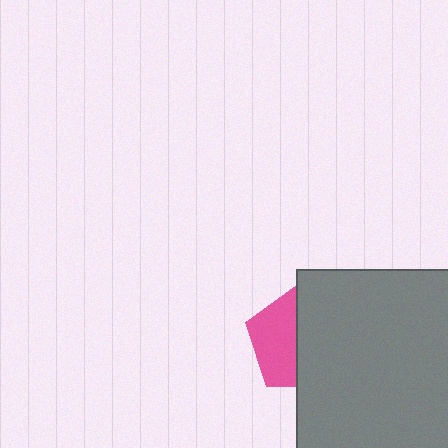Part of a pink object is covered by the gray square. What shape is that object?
It is a pentagon.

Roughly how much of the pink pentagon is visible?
A small part of it is visible (roughly 44%).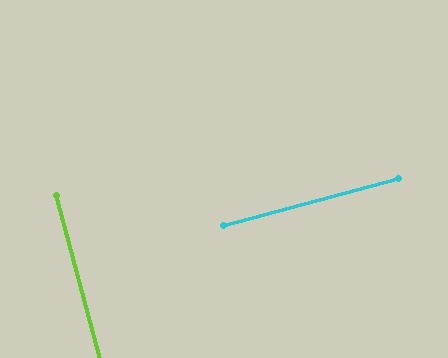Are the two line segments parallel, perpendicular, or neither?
Perpendicular — they meet at approximately 90°.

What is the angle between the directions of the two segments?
Approximately 90 degrees.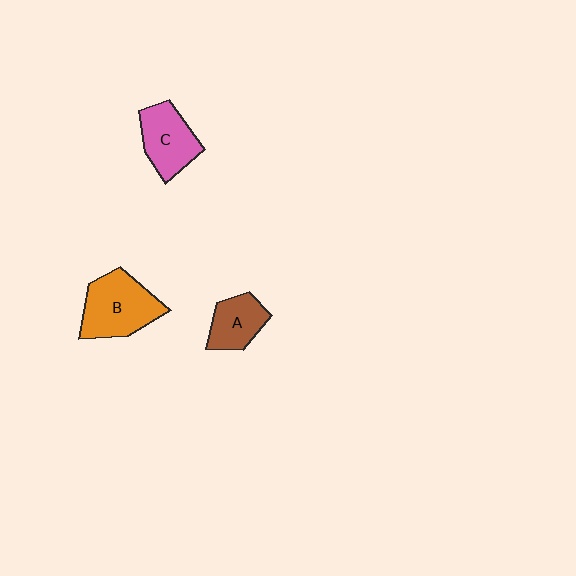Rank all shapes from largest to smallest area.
From largest to smallest: B (orange), C (pink), A (brown).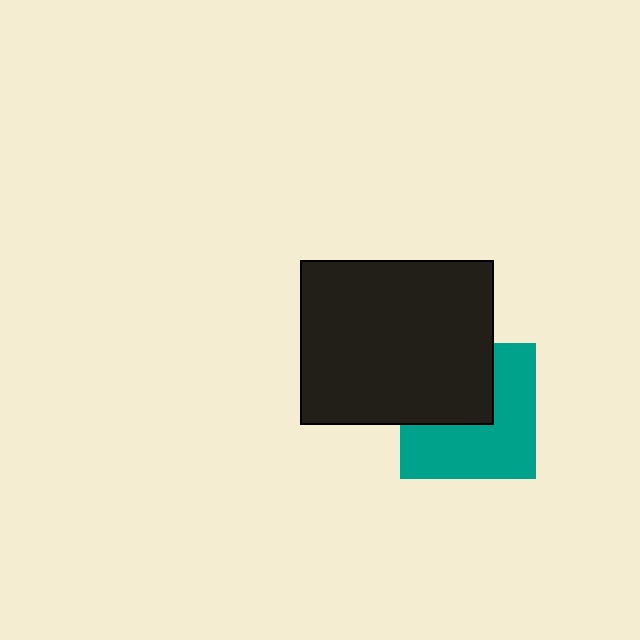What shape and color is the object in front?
The object in front is a black rectangle.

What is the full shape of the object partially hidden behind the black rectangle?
The partially hidden object is a teal square.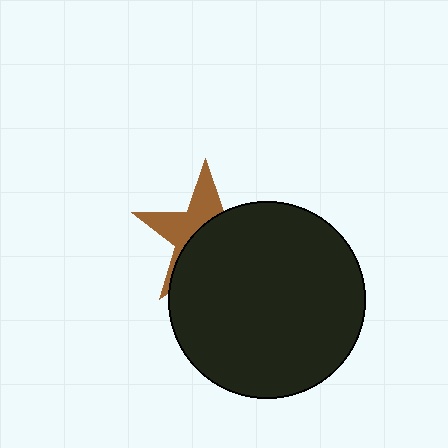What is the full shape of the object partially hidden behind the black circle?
The partially hidden object is a brown star.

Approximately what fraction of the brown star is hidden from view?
Roughly 60% of the brown star is hidden behind the black circle.